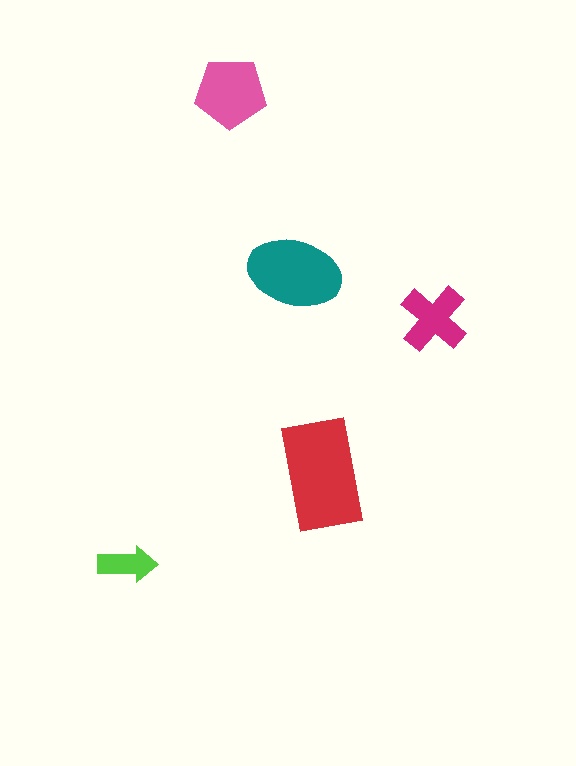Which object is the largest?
The red rectangle.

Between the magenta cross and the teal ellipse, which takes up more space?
The teal ellipse.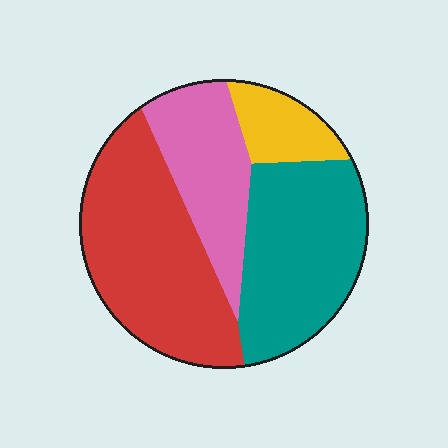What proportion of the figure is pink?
Pink takes up about one fifth (1/5) of the figure.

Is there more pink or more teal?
Teal.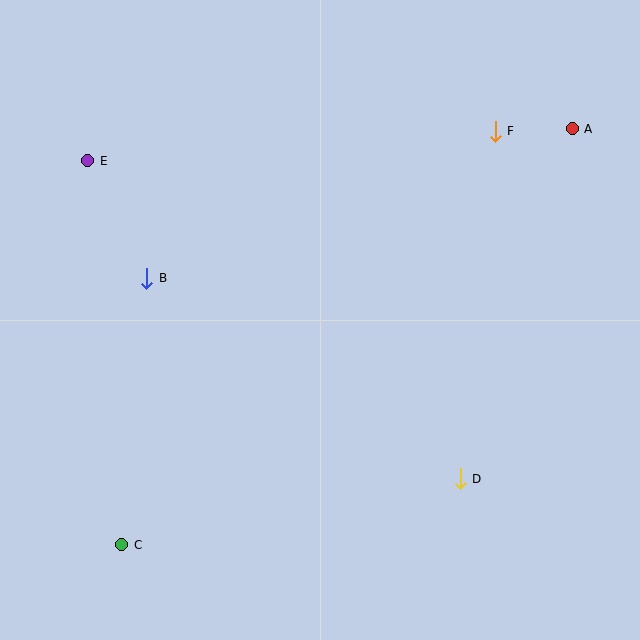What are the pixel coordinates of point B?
Point B is at (147, 278).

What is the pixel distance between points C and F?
The distance between C and F is 557 pixels.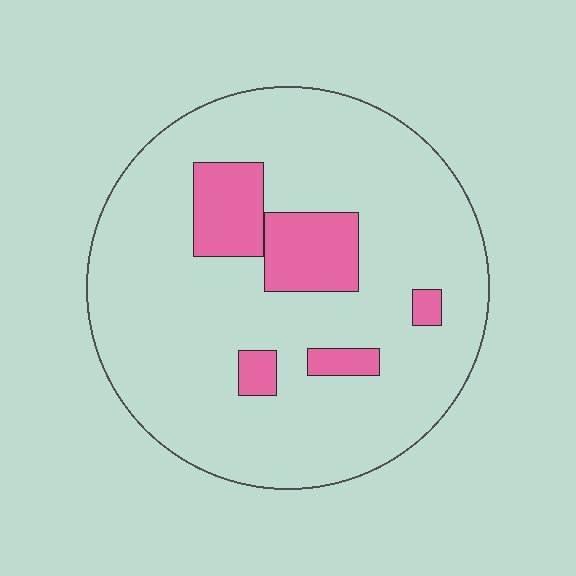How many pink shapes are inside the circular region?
5.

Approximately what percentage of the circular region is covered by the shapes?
Approximately 15%.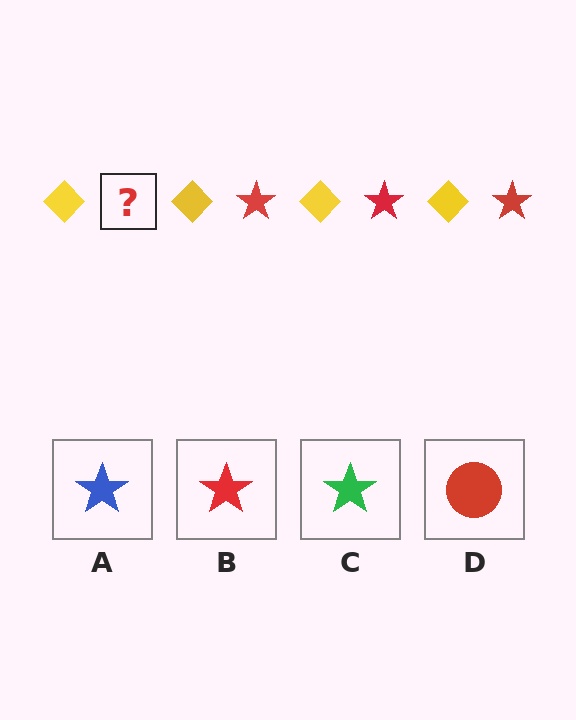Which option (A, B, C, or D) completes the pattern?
B.